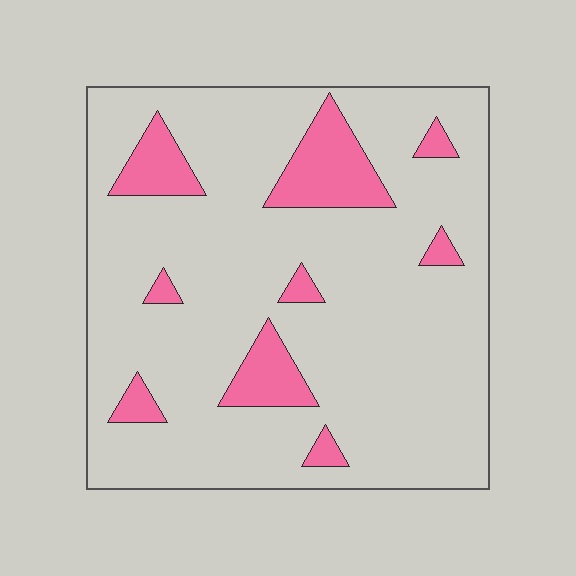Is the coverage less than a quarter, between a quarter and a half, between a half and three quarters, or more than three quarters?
Less than a quarter.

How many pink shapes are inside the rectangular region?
9.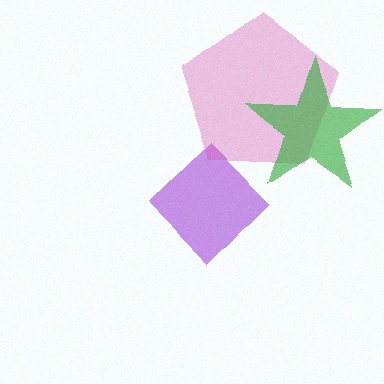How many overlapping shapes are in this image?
There are 3 overlapping shapes in the image.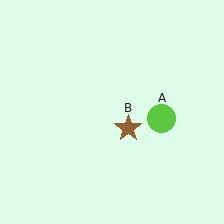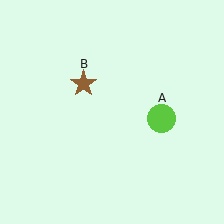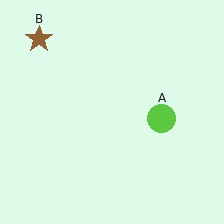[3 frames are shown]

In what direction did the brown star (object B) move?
The brown star (object B) moved up and to the left.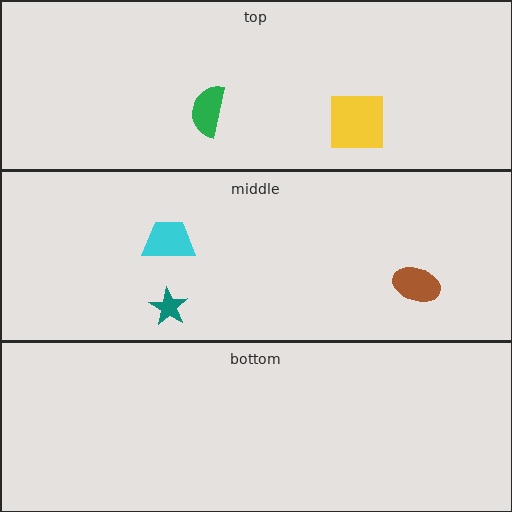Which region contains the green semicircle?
The top region.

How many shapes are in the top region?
2.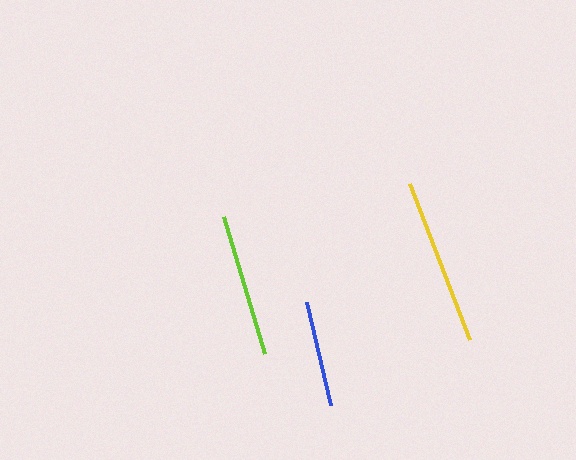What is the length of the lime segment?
The lime segment is approximately 142 pixels long.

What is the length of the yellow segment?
The yellow segment is approximately 167 pixels long.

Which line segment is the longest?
The yellow line is the longest at approximately 167 pixels.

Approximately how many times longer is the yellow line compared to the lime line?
The yellow line is approximately 1.2 times the length of the lime line.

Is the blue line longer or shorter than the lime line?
The lime line is longer than the blue line.